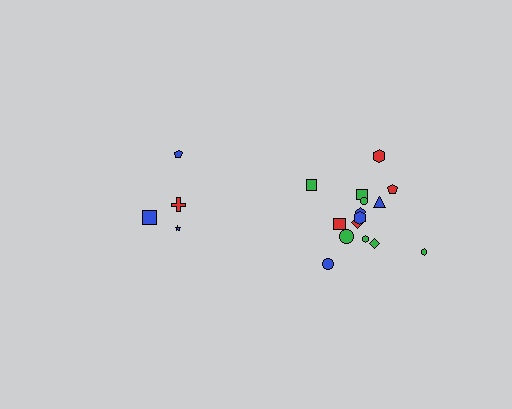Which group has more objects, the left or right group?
The right group.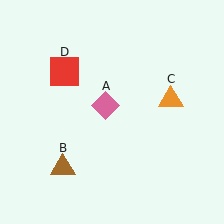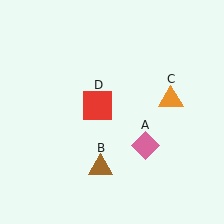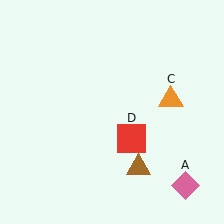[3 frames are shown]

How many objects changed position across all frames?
3 objects changed position: pink diamond (object A), brown triangle (object B), red square (object D).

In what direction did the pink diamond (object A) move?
The pink diamond (object A) moved down and to the right.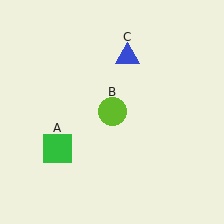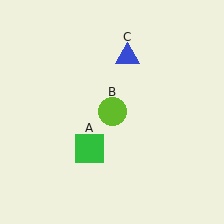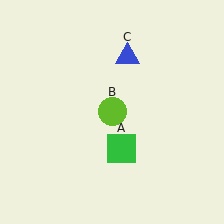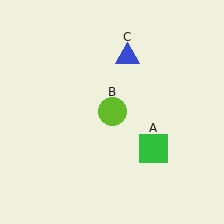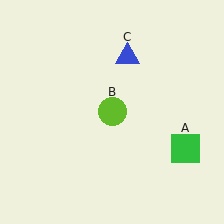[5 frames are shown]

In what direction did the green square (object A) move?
The green square (object A) moved right.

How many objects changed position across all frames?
1 object changed position: green square (object A).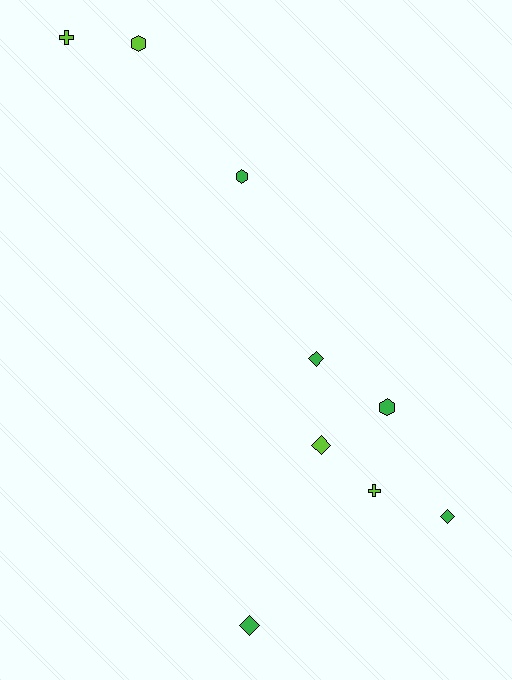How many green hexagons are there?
There are 2 green hexagons.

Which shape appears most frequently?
Diamond, with 4 objects.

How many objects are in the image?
There are 9 objects.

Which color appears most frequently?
Green, with 5 objects.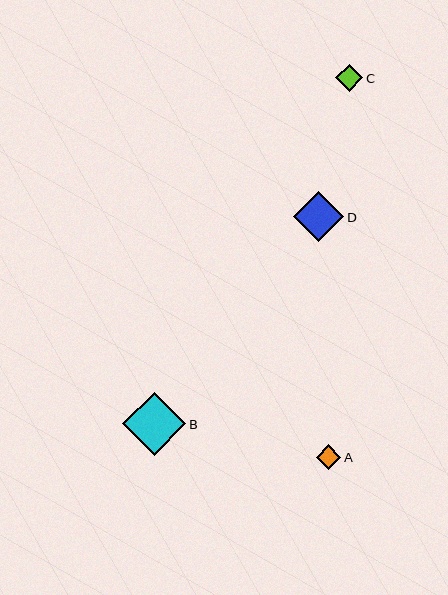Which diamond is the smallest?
Diamond A is the smallest with a size of approximately 24 pixels.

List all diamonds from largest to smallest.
From largest to smallest: B, D, C, A.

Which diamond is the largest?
Diamond B is the largest with a size of approximately 63 pixels.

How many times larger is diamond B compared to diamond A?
Diamond B is approximately 2.6 times the size of diamond A.